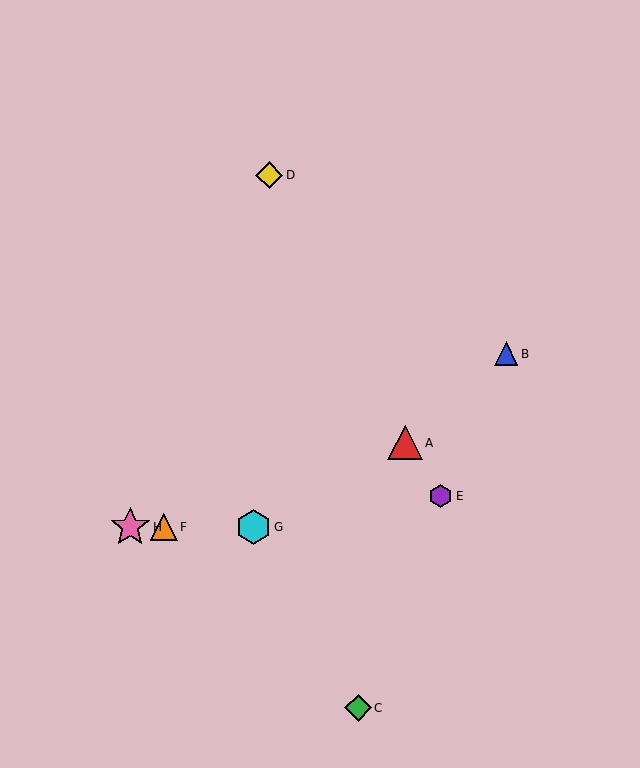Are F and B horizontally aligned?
No, F is at y≈527 and B is at y≈354.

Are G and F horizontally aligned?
Yes, both are at y≈527.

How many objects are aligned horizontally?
3 objects (F, G, H) are aligned horizontally.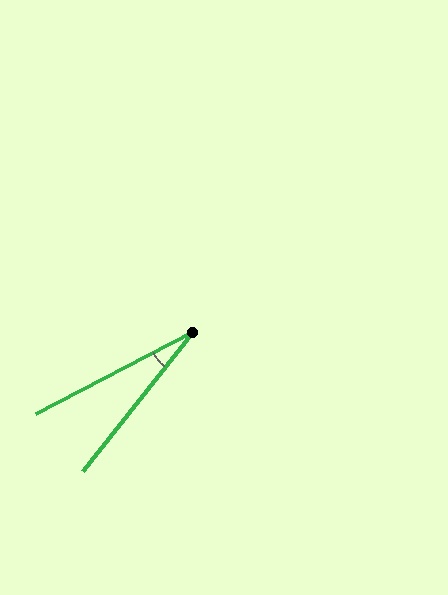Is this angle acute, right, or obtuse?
It is acute.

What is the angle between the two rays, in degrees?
Approximately 24 degrees.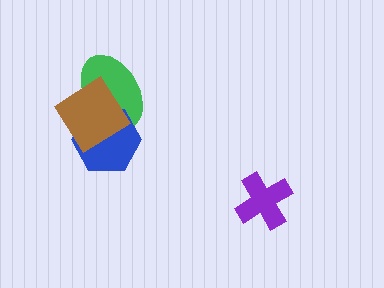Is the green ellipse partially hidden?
Yes, it is partially covered by another shape.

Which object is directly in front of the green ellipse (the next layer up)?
The blue hexagon is directly in front of the green ellipse.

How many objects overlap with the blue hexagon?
2 objects overlap with the blue hexagon.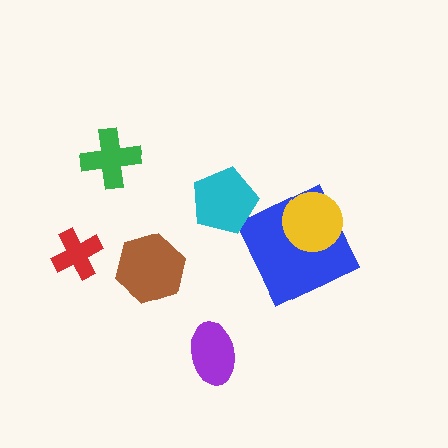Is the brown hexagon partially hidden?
No, no other shape covers it.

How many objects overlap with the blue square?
1 object overlaps with the blue square.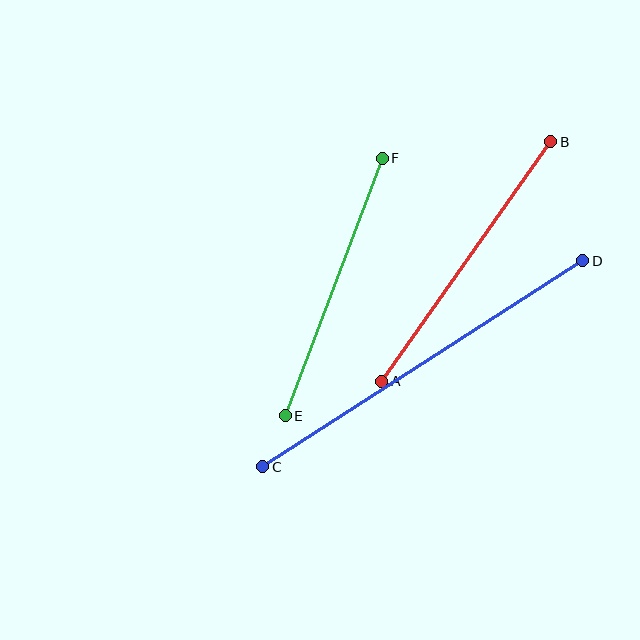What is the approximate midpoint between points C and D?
The midpoint is at approximately (423, 364) pixels.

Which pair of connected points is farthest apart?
Points C and D are farthest apart.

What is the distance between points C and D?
The distance is approximately 380 pixels.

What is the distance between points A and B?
The distance is approximately 293 pixels.